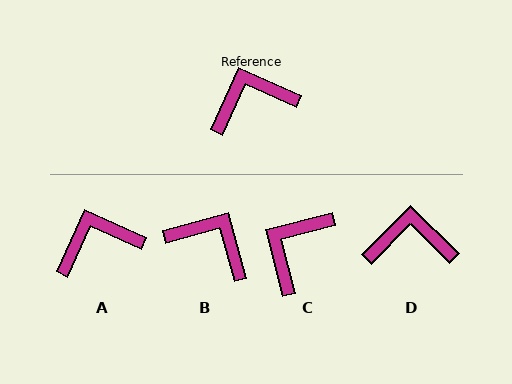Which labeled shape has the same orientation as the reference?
A.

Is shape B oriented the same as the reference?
No, it is off by about 50 degrees.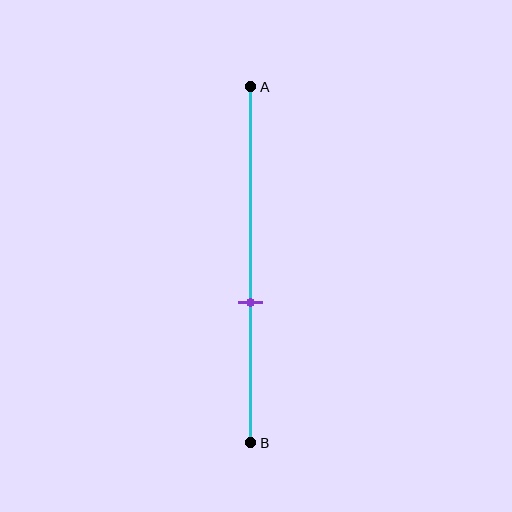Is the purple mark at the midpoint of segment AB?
No, the mark is at about 60% from A, not at the 50% midpoint.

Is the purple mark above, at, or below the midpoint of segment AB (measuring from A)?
The purple mark is below the midpoint of segment AB.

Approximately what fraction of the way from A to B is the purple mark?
The purple mark is approximately 60% of the way from A to B.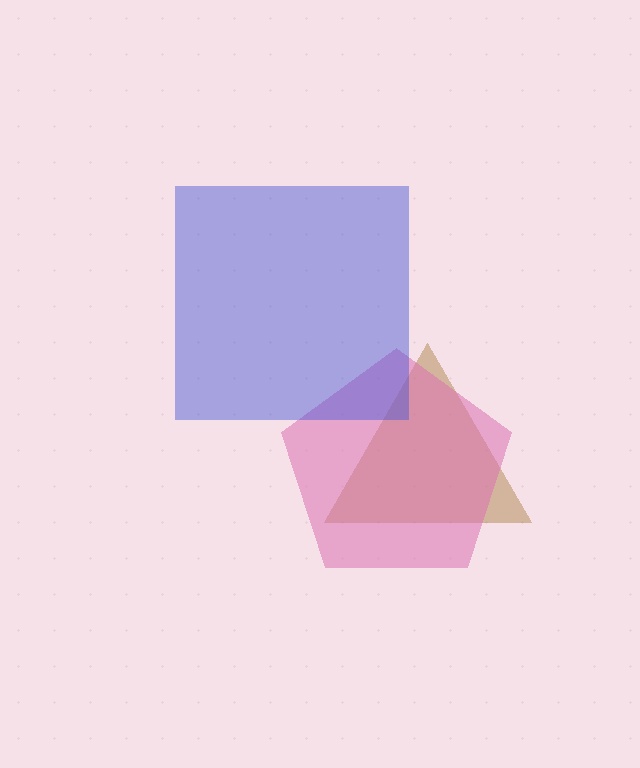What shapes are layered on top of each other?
The layered shapes are: a brown triangle, a pink pentagon, a blue square.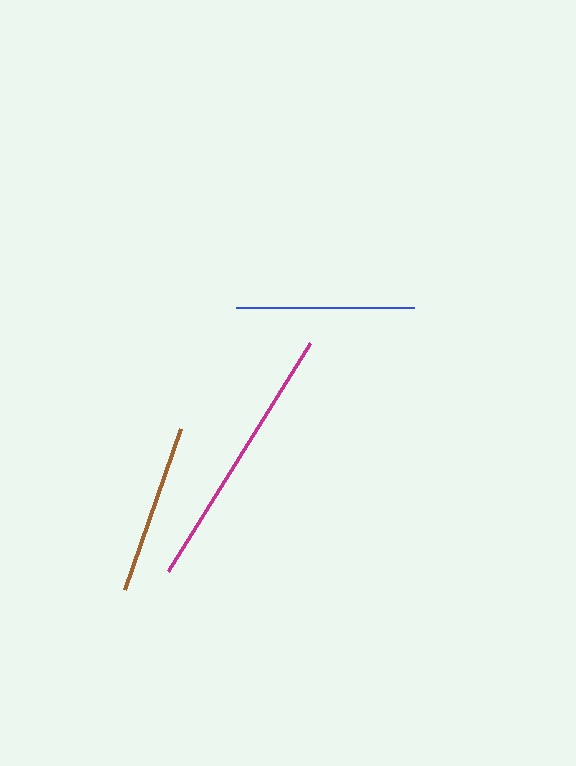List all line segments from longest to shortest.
From longest to shortest: magenta, blue, brown.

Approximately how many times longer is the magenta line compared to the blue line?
The magenta line is approximately 1.5 times the length of the blue line.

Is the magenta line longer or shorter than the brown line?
The magenta line is longer than the brown line.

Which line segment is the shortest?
The brown line is the shortest at approximately 170 pixels.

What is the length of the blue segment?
The blue segment is approximately 178 pixels long.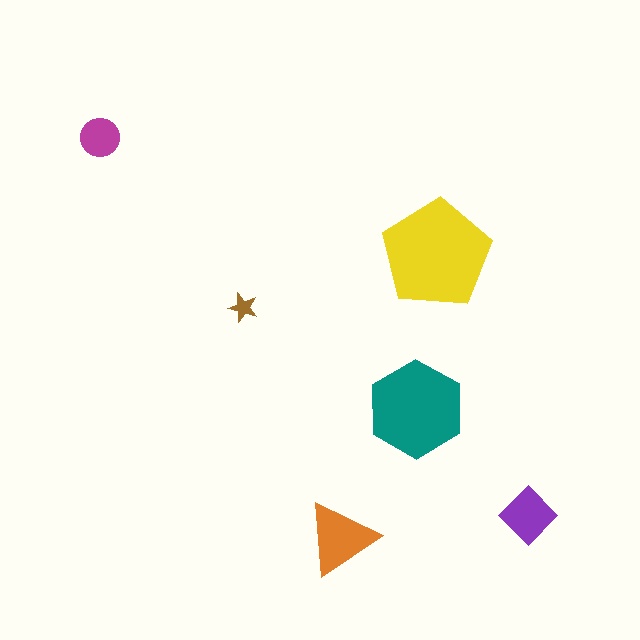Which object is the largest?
The yellow pentagon.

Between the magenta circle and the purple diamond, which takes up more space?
The purple diamond.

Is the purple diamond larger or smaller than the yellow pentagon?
Smaller.